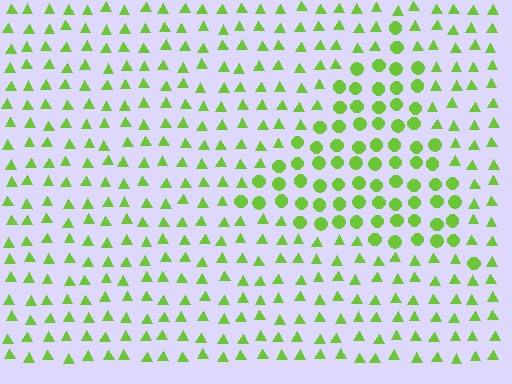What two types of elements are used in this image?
The image uses circles inside the triangle region and triangles outside it.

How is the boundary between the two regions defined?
The boundary is defined by a change in element shape: circles inside vs. triangles outside. All elements share the same color and spacing.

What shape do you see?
I see a triangle.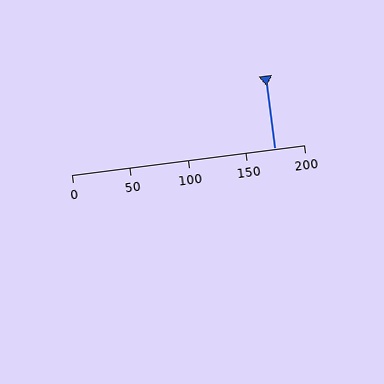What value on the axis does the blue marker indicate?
The marker indicates approximately 175.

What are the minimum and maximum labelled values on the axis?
The axis runs from 0 to 200.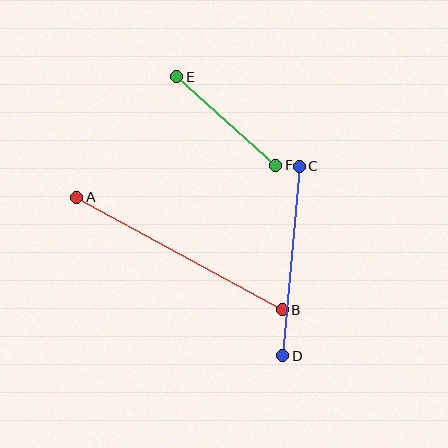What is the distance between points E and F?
The distance is approximately 133 pixels.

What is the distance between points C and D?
The distance is approximately 190 pixels.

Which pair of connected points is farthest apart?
Points A and B are farthest apart.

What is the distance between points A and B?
The distance is approximately 234 pixels.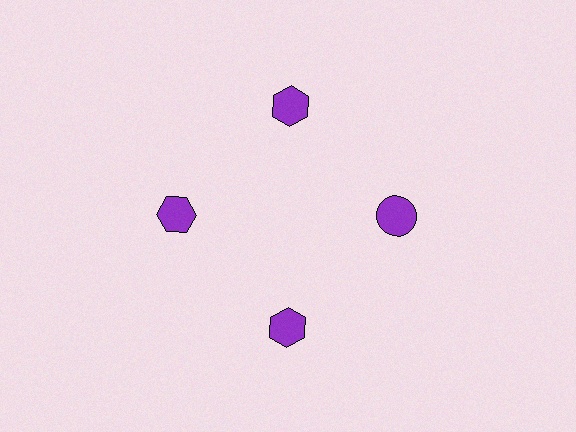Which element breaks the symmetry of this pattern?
The purple circle at roughly the 3 o'clock position breaks the symmetry. All other shapes are purple hexagons.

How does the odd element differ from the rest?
It has a different shape: circle instead of hexagon.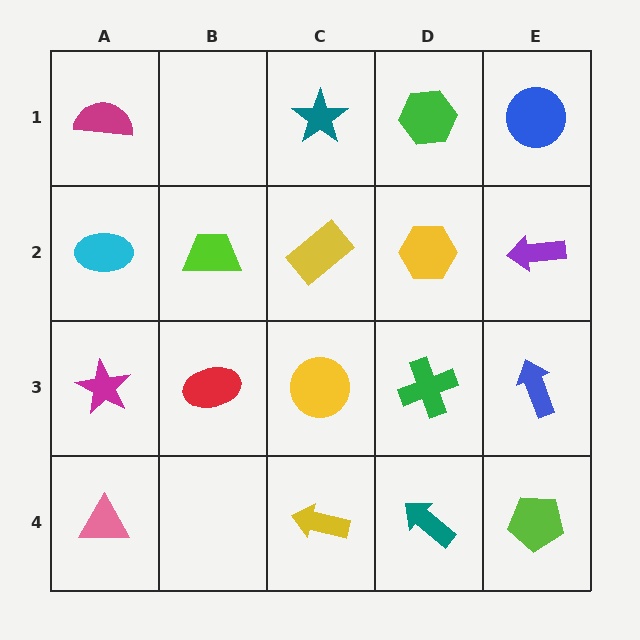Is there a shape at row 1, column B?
No, that cell is empty.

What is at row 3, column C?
A yellow circle.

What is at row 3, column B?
A red ellipse.